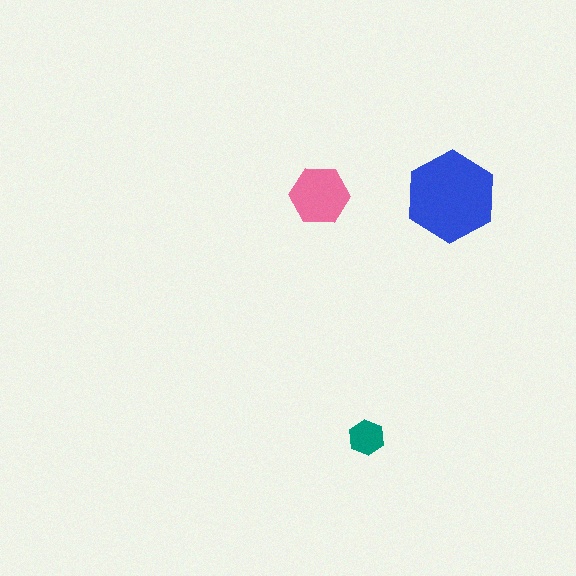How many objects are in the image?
There are 3 objects in the image.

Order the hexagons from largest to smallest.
the blue one, the pink one, the teal one.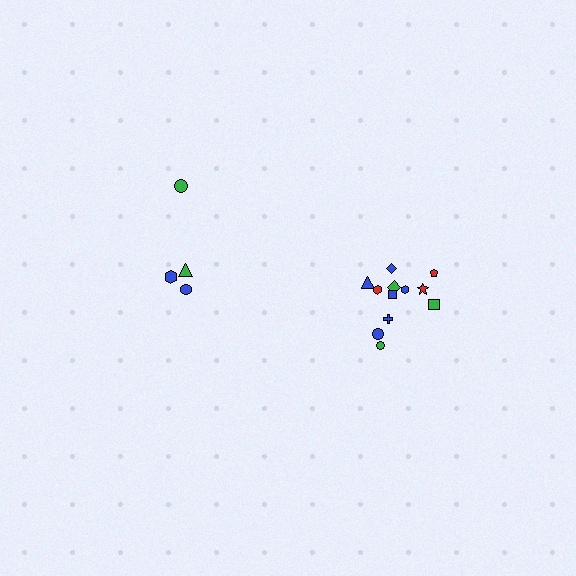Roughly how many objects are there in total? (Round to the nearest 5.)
Roughly 15 objects in total.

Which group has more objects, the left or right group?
The right group.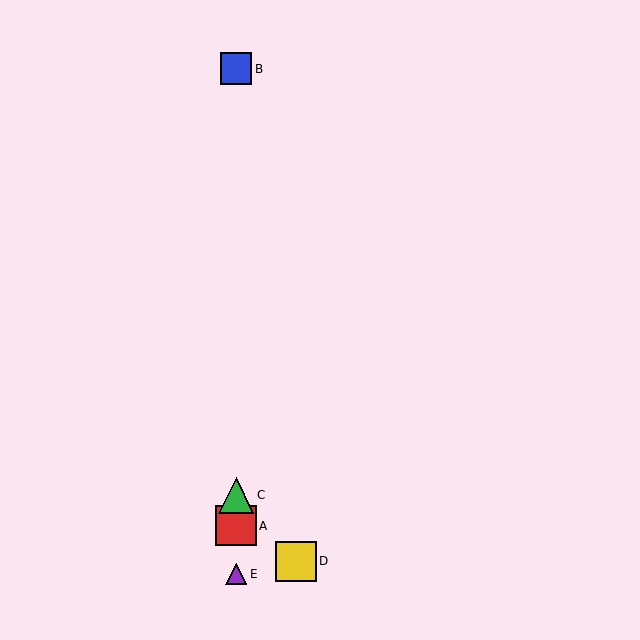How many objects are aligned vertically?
4 objects (A, B, C, E) are aligned vertically.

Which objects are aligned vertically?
Objects A, B, C, E are aligned vertically.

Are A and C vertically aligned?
Yes, both are at x≈236.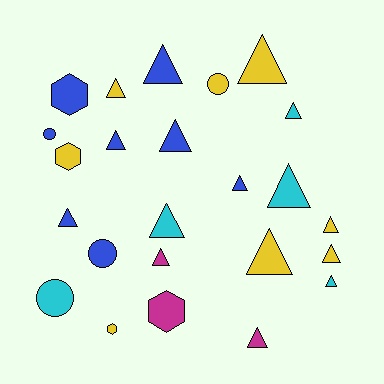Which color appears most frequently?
Blue, with 8 objects.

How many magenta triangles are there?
There are 2 magenta triangles.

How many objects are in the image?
There are 24 objects.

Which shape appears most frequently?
Triangle, with 16 objects.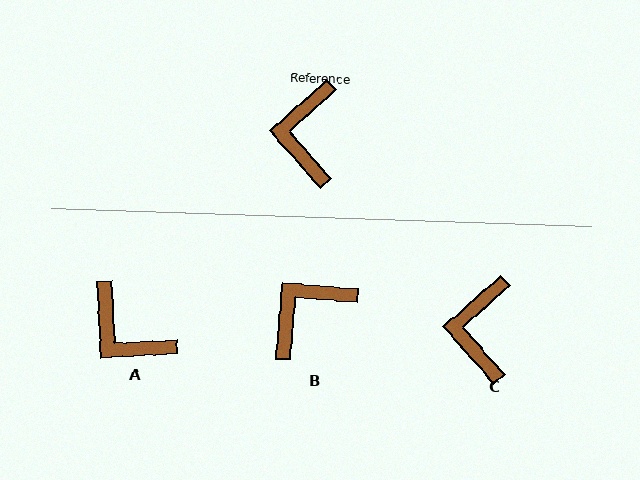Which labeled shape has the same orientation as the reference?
C.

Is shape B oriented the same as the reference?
No, it is off by about 46 degrees.